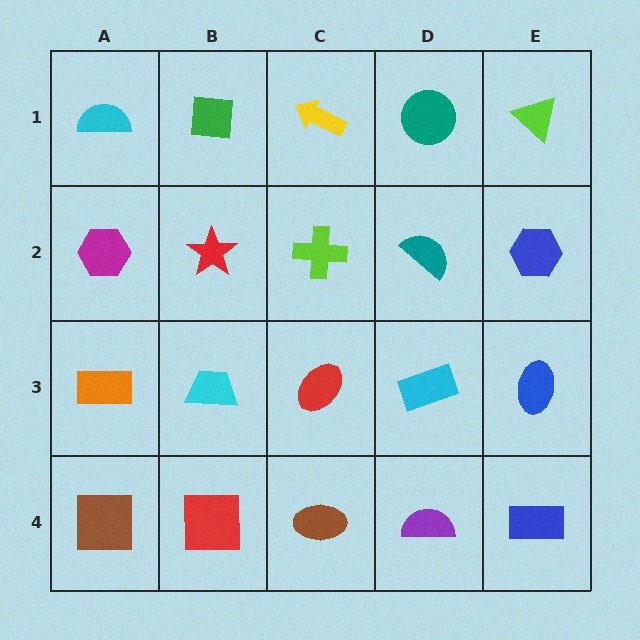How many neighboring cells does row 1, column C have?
3.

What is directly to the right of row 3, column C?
A cyan rectangle.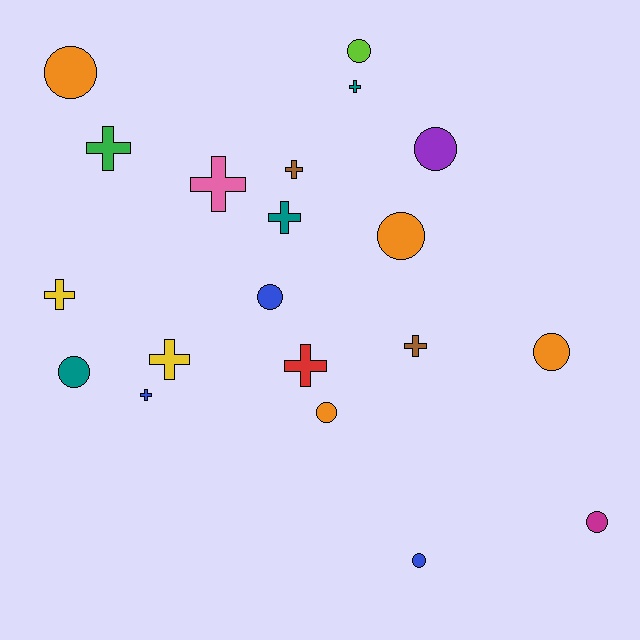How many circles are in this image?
There are 10 circles.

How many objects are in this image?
There are 20 objects.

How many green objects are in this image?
There is 1 green object.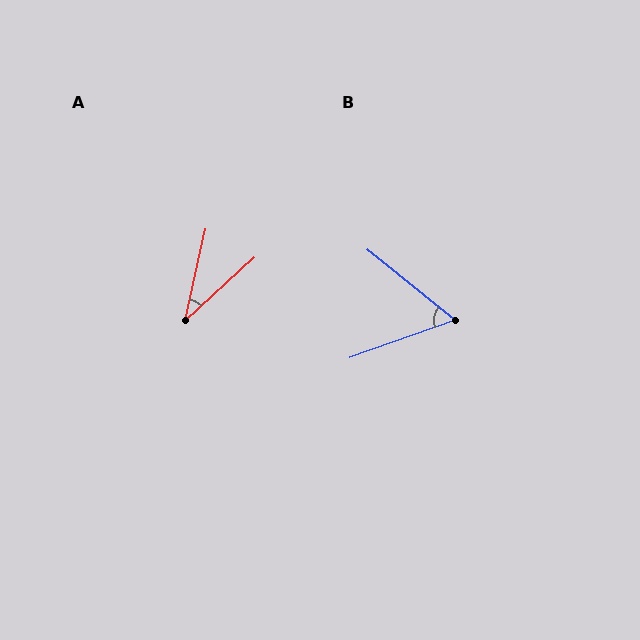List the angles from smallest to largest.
A (35°), B (58°).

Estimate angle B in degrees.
Approximately 58 degrees.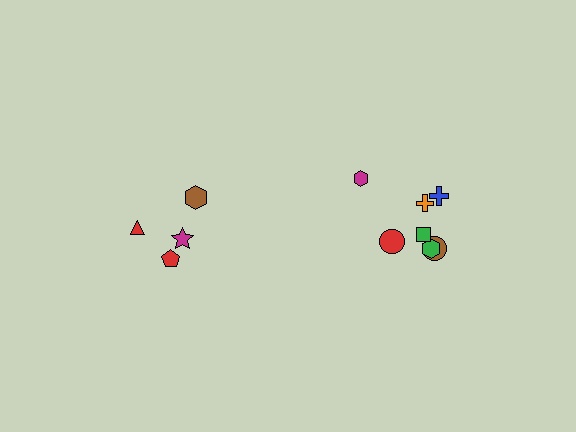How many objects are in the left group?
There are 4 objects.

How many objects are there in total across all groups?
There are 11 objects.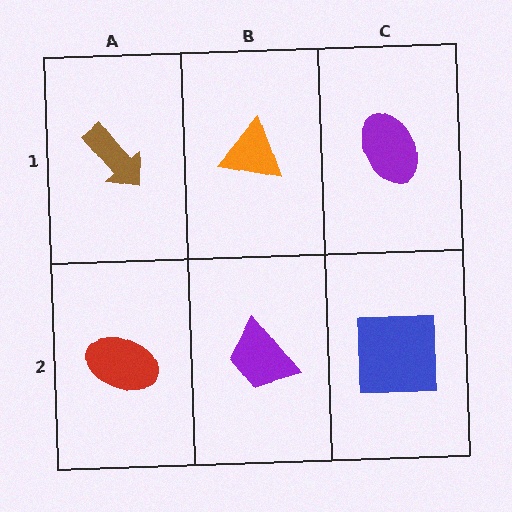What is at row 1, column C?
A purple ellipse.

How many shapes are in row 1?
3 shapes.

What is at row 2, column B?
A purple trapezoid.